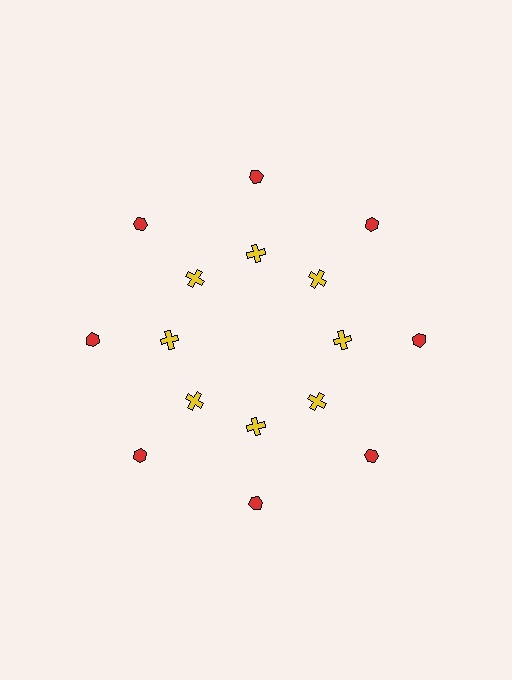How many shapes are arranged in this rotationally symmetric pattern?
There are 16 shapes, arranged in 8 groups of 2.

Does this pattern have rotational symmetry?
Yes, this pattern has 8-fold rotational symmetry. It looks the same after rotating 45 degrees around the center.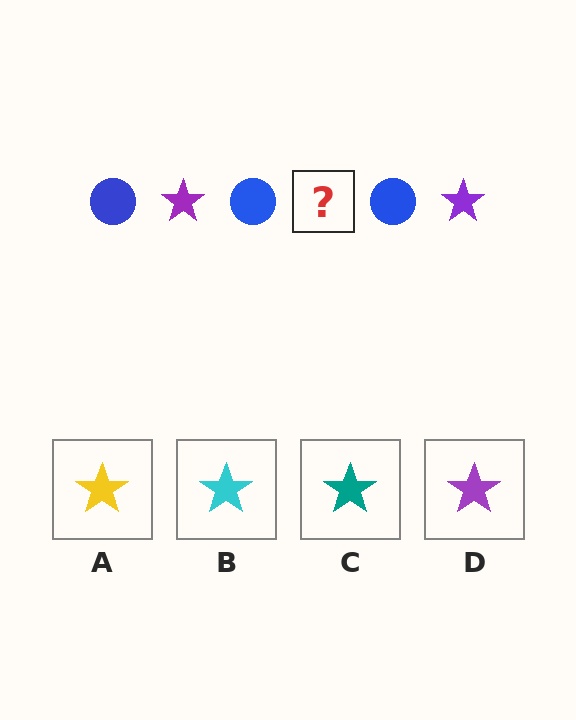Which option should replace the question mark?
Option D.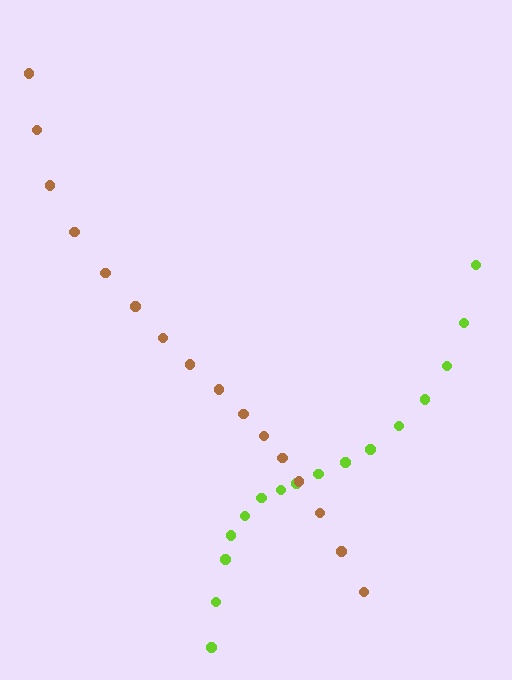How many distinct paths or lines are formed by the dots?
There are 2 distinct paths.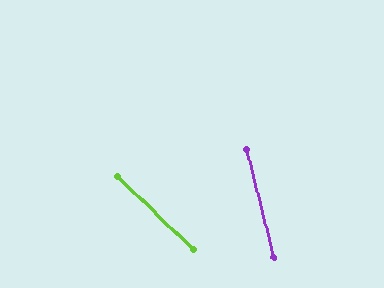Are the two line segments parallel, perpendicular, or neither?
Neither parallel nor perpendicular — they differ by about 32°.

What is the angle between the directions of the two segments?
Approximately 32 degrees.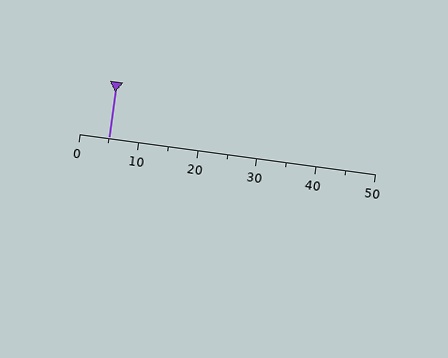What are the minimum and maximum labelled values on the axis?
The axis runs from 0 to 50.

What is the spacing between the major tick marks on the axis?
The major ticks are spaced 10 apart.